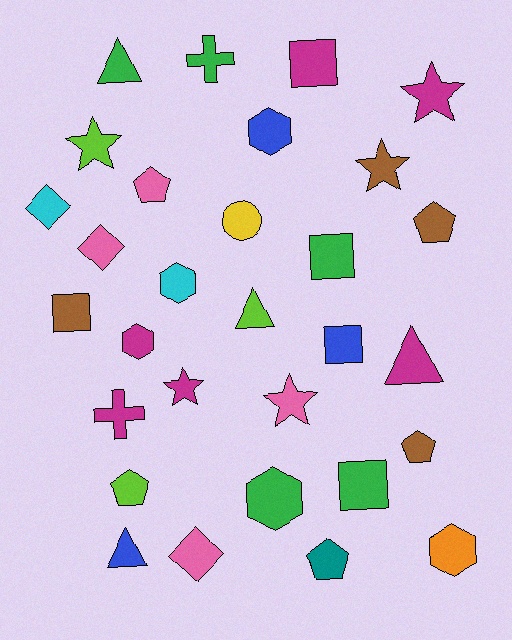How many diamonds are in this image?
There are 3 diamonds.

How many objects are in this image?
There are 30 objects.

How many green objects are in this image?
There are 5 green objects.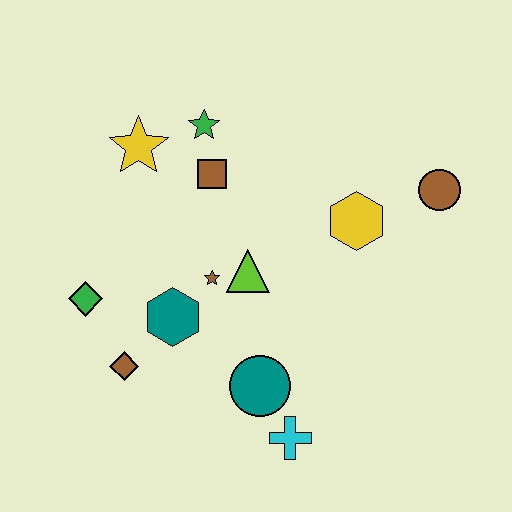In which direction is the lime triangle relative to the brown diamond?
The lime triangle is to the right of the brown diamond.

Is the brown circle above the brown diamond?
Yes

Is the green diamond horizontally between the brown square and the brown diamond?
No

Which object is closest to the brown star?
The lime triangle is closest to the brown star.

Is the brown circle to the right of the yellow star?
Yes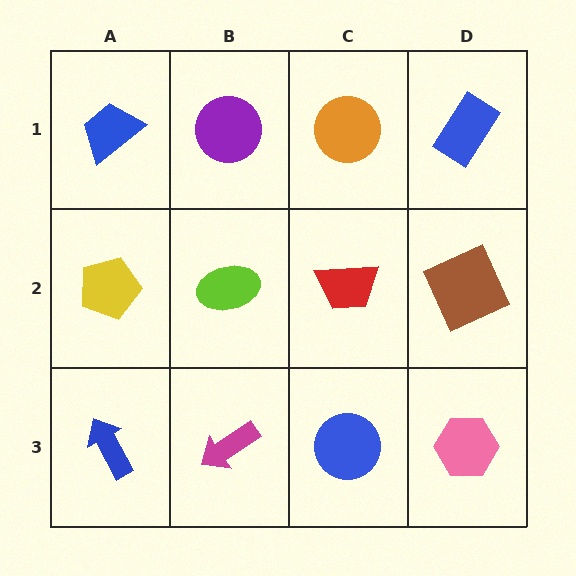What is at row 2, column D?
A brown square.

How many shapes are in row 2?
4 shapes.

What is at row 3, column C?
A blue circle.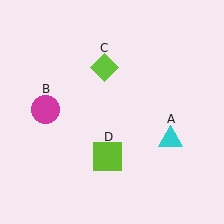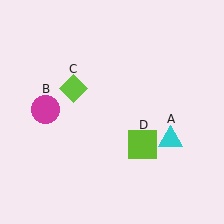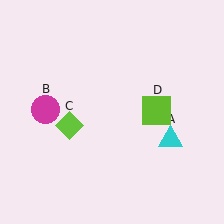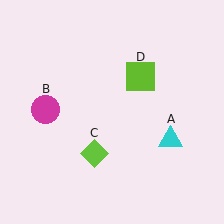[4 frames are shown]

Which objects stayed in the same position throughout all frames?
Cyan triangle (object A) and magenta circle (object B) remained stationary.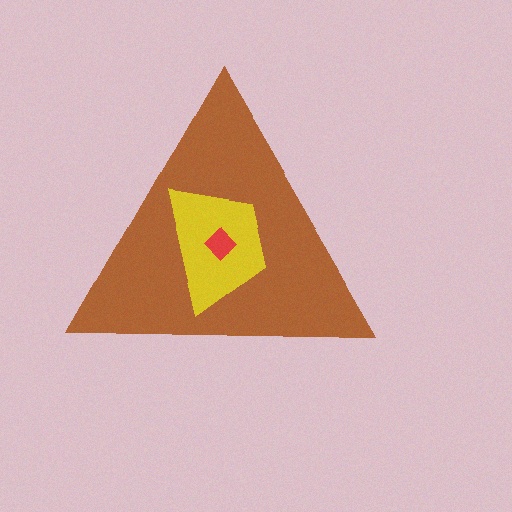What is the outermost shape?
The brown triangle.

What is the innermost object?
The red diamond.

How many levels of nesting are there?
3.